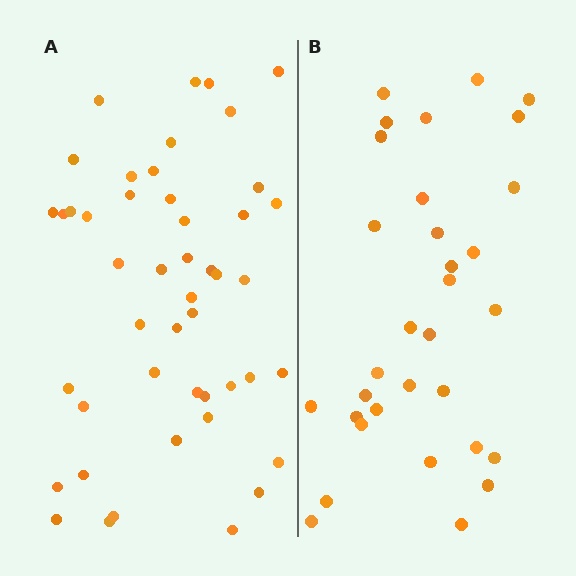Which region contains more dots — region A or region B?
Region A (the left region) has more dots.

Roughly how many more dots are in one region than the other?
Region A has approximately 15 more dots than region B.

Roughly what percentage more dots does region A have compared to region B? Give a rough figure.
About 45% more.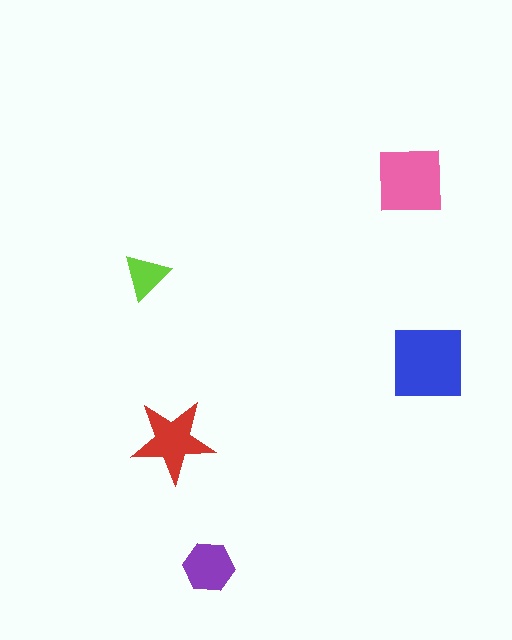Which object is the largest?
The blue square.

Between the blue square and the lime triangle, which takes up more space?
The blue square.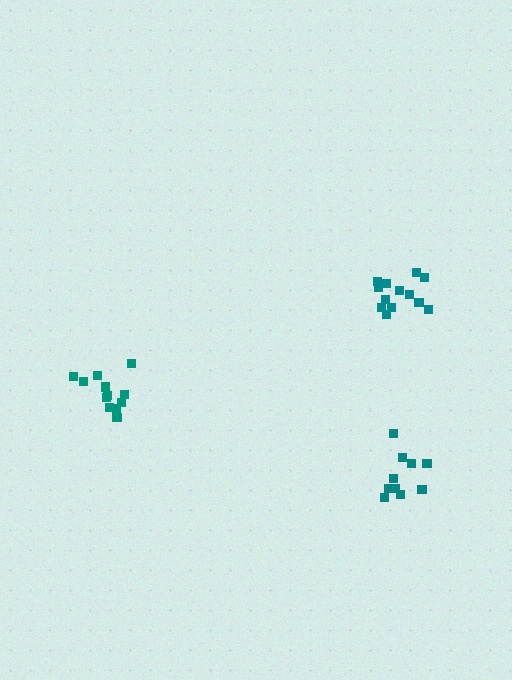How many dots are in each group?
Group 1: 10 dots, Group 2: 12 dots, Group 3: 13 dots (35 total).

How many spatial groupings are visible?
There are 3 spatial groupings.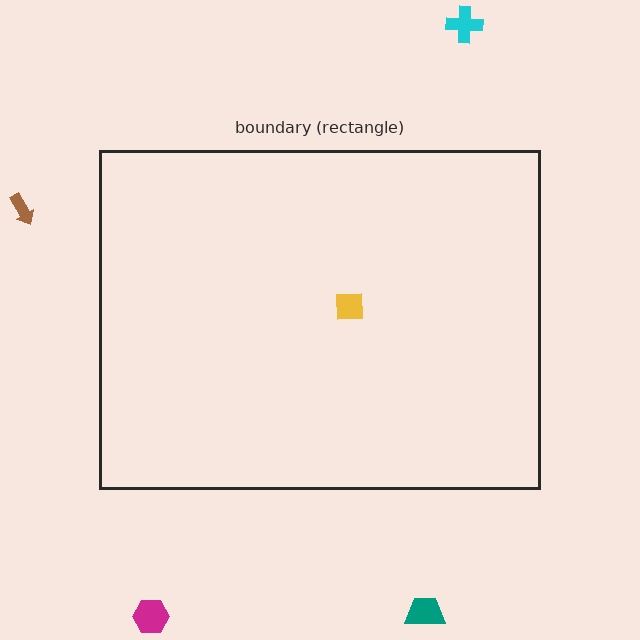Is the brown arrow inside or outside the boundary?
Outside.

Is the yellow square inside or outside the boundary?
Inside.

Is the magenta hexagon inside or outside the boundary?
Outside.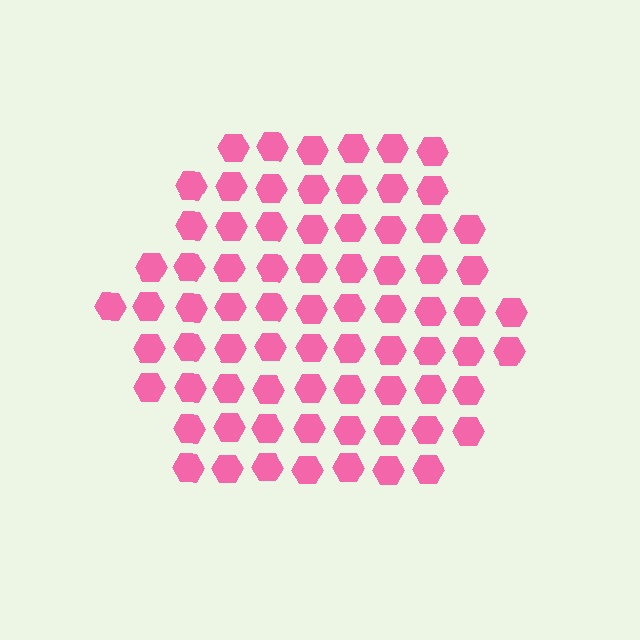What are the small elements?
The small elements are hexagons.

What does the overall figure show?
The overall figure shows a hexagon.